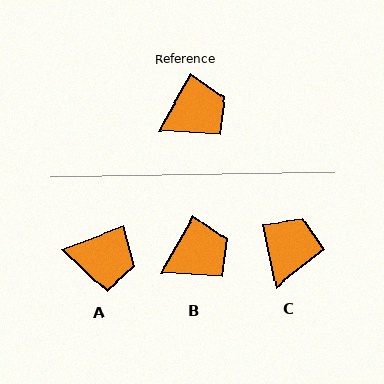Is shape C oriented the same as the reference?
No, it is off by about 42 degrees.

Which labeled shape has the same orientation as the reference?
B.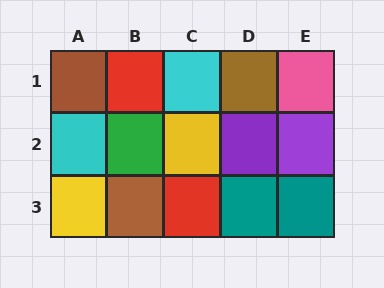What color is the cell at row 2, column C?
Yellow.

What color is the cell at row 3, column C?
Red.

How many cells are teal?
2 cells are teal.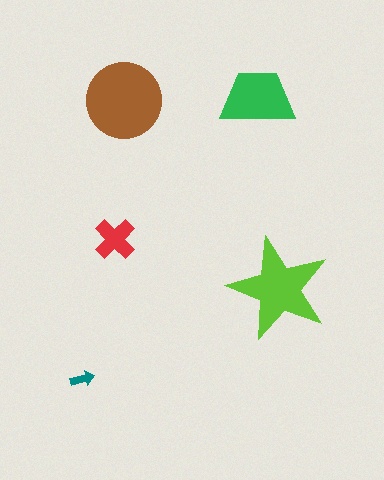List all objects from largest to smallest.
The brown circle, the lime star, the green trapezoid, the red cross, the teal arrow.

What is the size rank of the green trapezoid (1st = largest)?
3rd.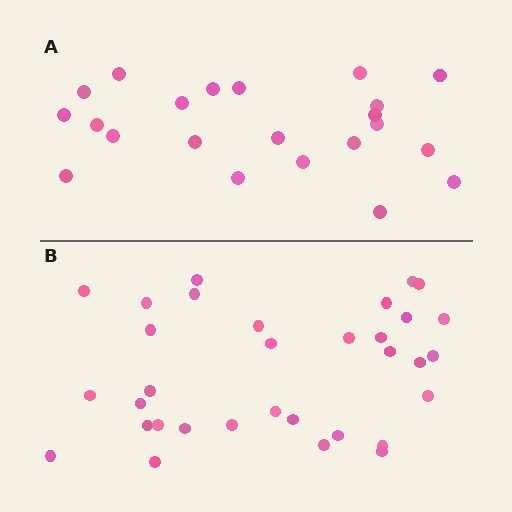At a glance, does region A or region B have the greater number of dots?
Region B (the bottom region) has more dots.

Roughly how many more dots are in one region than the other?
Region B has roughly 12 or so more dots than region A.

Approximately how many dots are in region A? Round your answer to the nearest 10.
About 20 dots. (The exact count is 22, which rounds to 20.)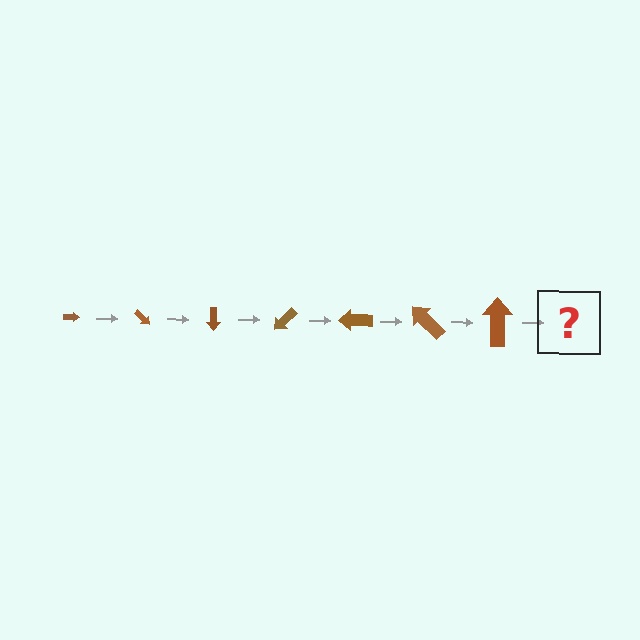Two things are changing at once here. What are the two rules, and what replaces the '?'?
The two rules are that the arrow grows larger each step and it rotates 45 degrees each step. The '?' should be an arrow, larger than the previous one and rotated 315 degrees from the start.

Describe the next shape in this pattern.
It should be an arrow, larger than the previous one and rotated 315 degrees from the start.